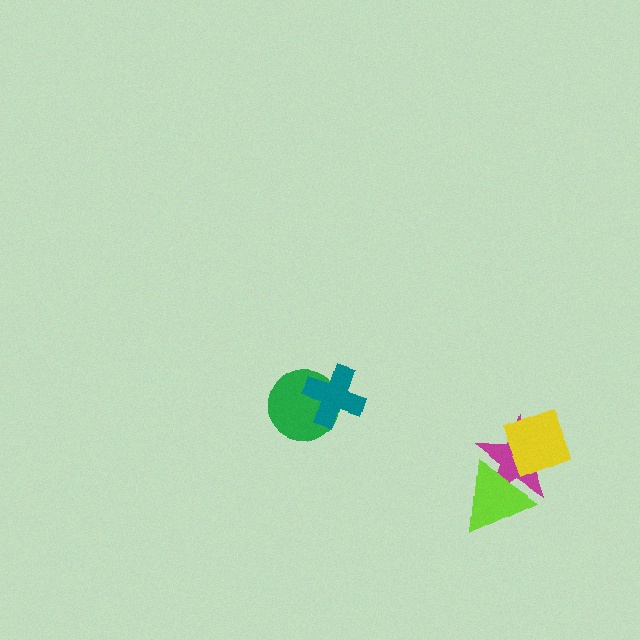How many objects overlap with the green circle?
1 object overlaps with the green circle.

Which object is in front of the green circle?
The teal cross is in front of the green circle.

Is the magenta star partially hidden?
Yes, it is partially covered by another shape.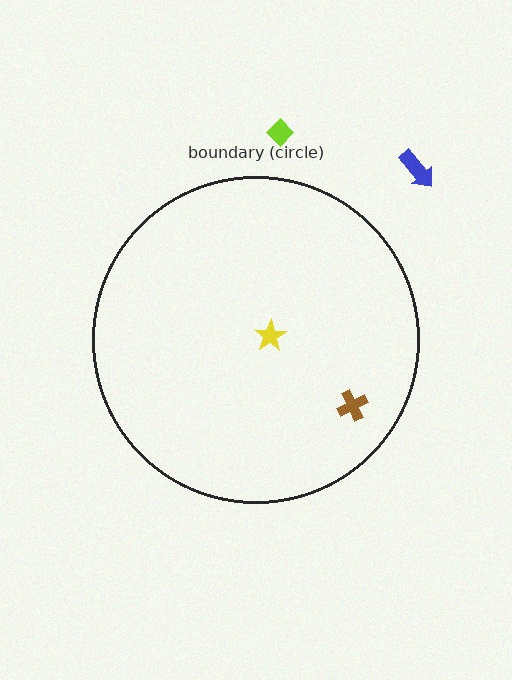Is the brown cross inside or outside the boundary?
Inside.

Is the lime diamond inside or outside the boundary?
Outside.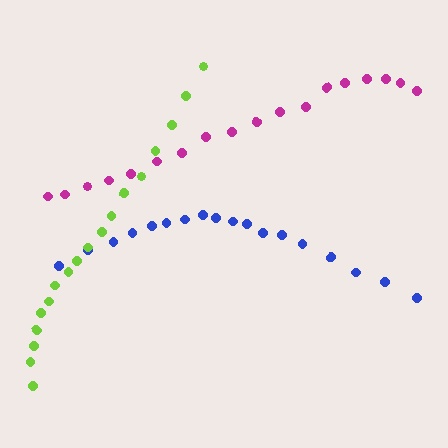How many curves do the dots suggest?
There are 3 distinct paths.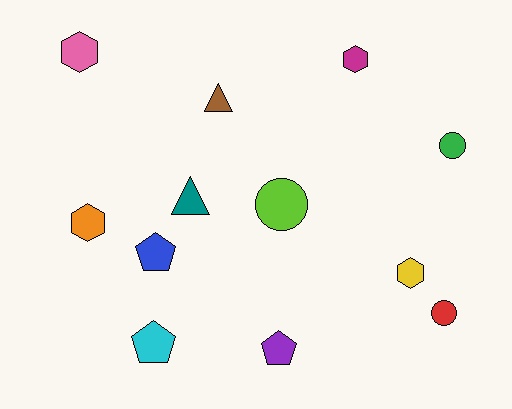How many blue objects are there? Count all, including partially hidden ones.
There is 1 blue object.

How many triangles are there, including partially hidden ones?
There are 2 triangles.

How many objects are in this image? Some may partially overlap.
There are 12 objects.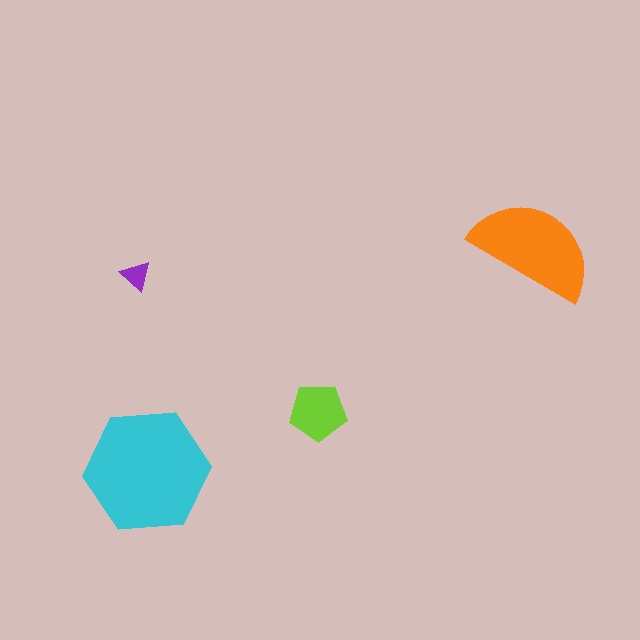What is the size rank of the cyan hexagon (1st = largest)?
1st.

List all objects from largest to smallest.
The cyan hexagon, the orange semicircle, the lime pentagon, the purple triangle.